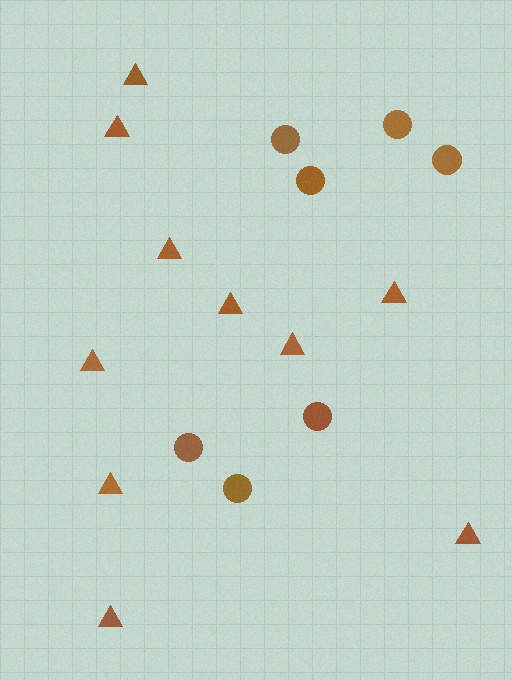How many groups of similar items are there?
There are 2 groups: one group of circles (7) and one group of triangles (10).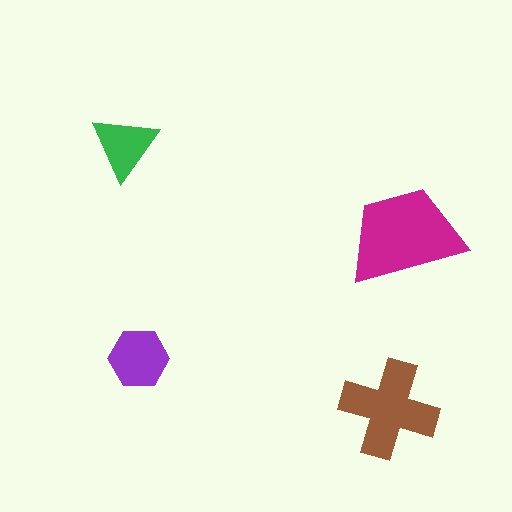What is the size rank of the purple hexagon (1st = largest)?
3rd.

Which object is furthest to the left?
The green triangle is leftmost.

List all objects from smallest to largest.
The green triangle, the purple hexagon, the brown cross, the magenta trapezoid.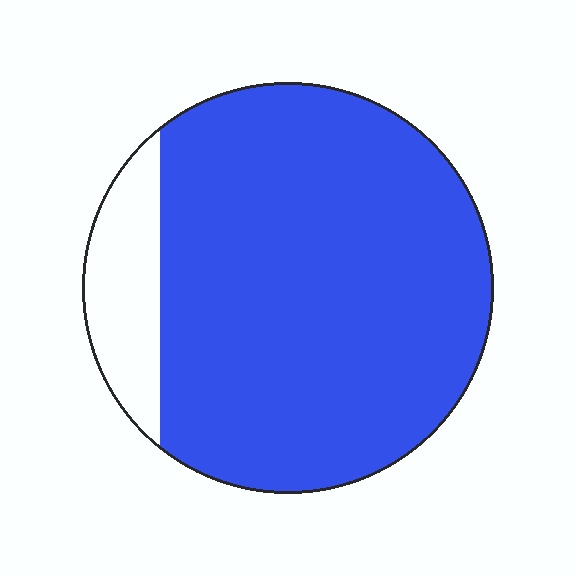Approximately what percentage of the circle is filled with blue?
Approximately 85%.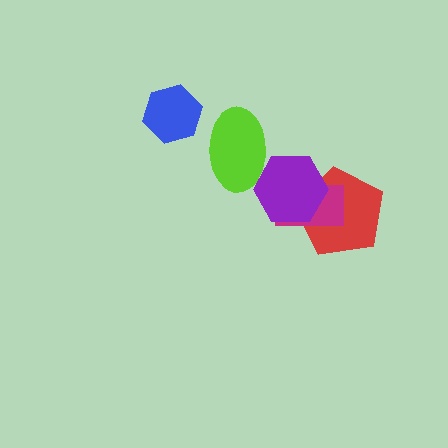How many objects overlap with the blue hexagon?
0 objects overlap with the blue hexagon.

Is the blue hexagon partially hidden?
No, no other shape covers it.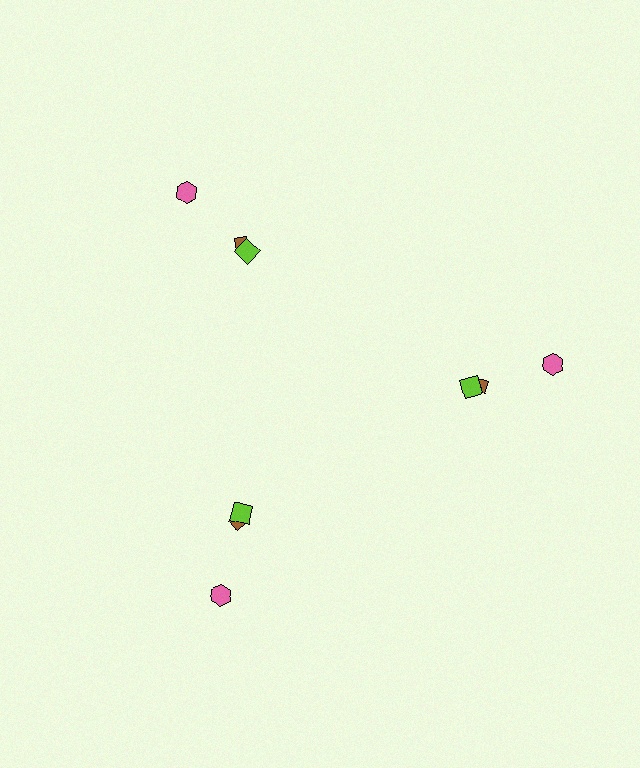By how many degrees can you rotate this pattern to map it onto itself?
The pattern maps onto itself every 120 degrees of rotation.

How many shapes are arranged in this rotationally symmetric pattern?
There are 9 shapes, arranged in 3 groups of 3.